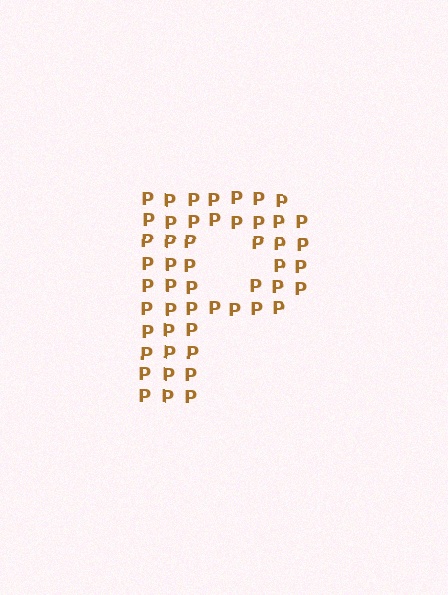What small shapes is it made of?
It is made of small letter P's.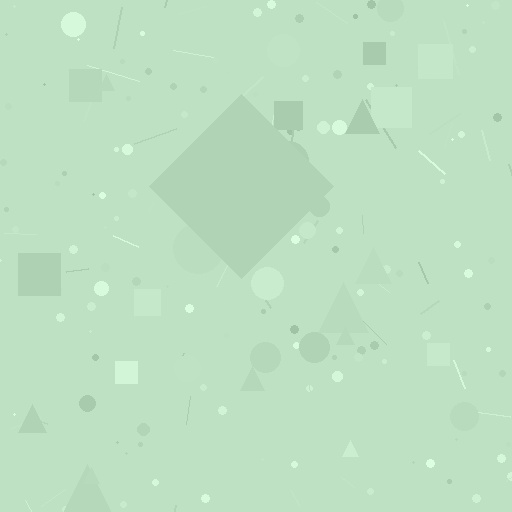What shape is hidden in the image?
A diamond is hidden in the image.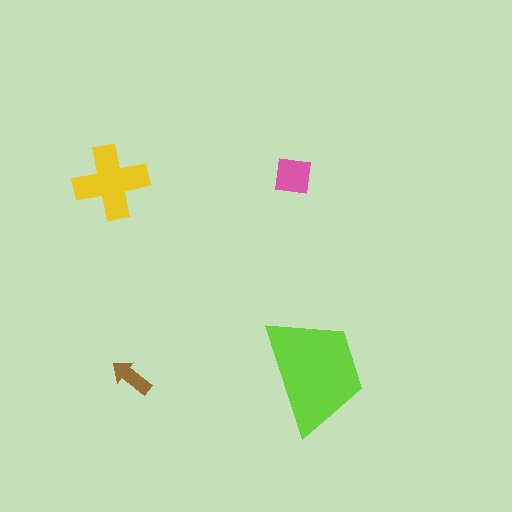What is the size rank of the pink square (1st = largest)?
3rd.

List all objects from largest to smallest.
The lime trapezoid, the yellow cross, the pink square, the brown arrow.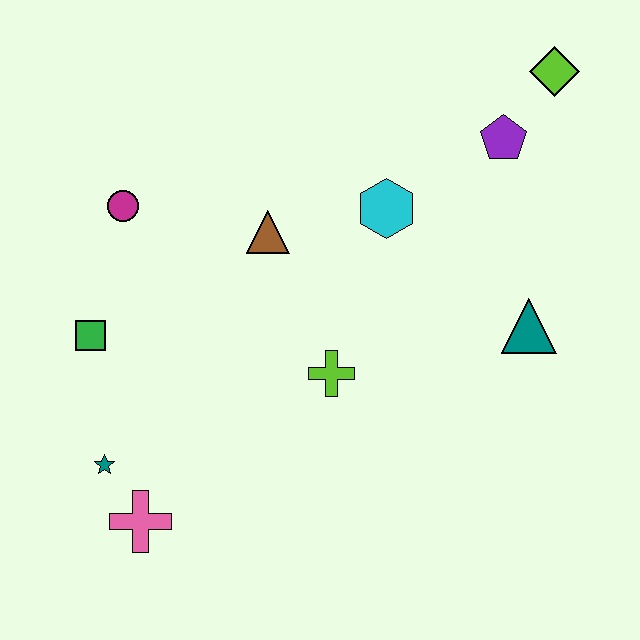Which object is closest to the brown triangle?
The cyan hexagon is closest to the brown triangle.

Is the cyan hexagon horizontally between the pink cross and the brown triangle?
No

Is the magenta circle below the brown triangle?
No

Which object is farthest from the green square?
The lime diamond is farthest from the green square.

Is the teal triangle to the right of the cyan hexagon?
Yes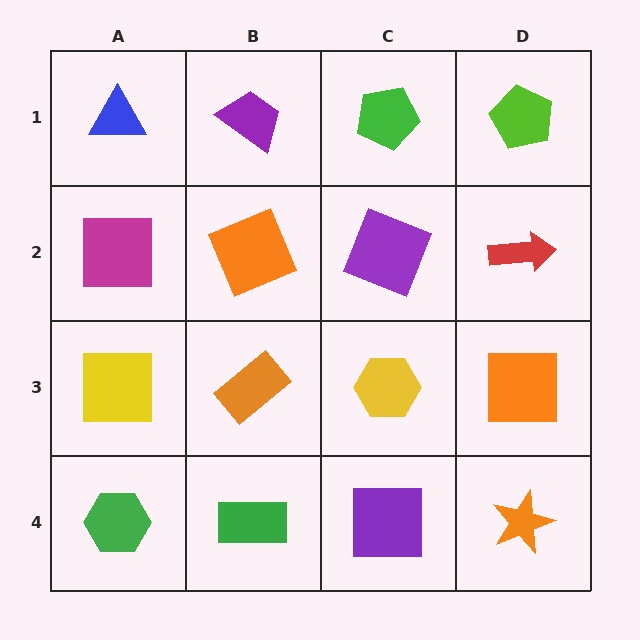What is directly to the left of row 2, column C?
An orange square.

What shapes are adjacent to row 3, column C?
A purple square (row 2, column C), a purple square (row 4, column C), an orange rectangle (row 3, column B), an orange square (row 3, column D).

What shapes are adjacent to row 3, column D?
A red arrow (row 2, column D), an orange star (row 4, column D), a yellow hexagon (row 3, column C).